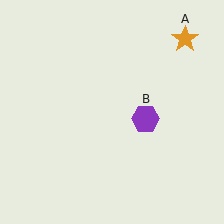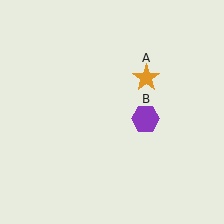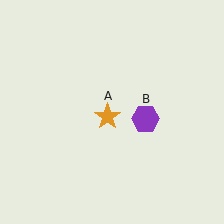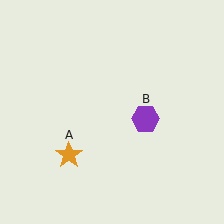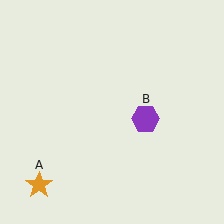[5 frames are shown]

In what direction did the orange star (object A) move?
The orange star (object A) moved down and to the left.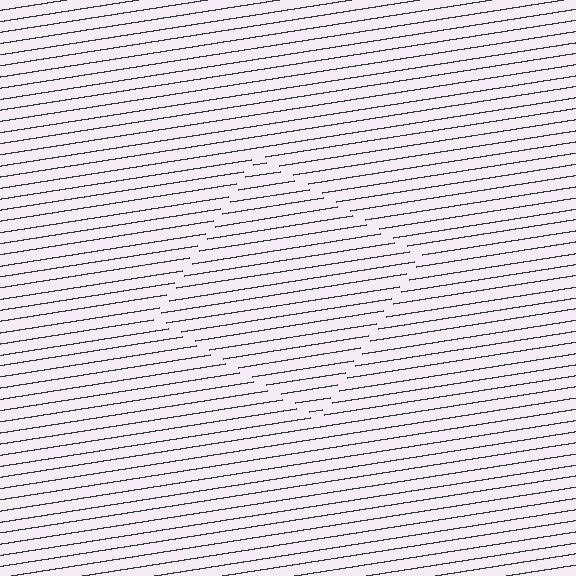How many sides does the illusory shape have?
4 sides — the line-ends trace a square.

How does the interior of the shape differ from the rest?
The interior of the shape contains the same grating, shifted by half a period — the contour is defined by the phase discontinuity where line-ends from the inner and outer gratings abut.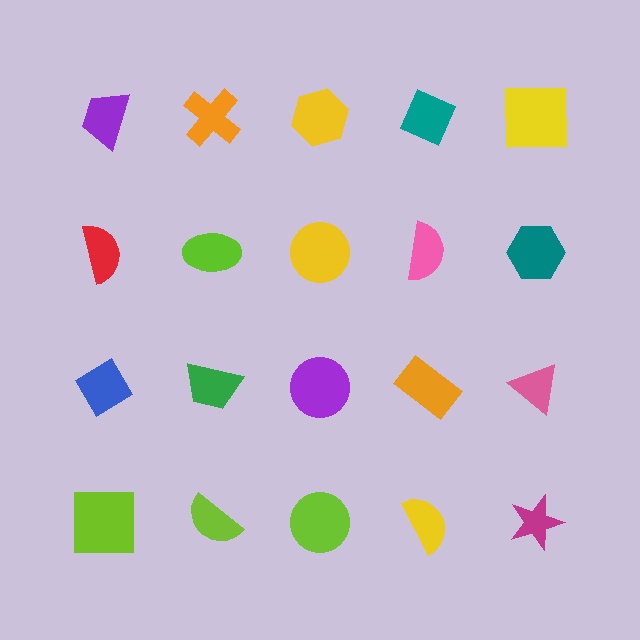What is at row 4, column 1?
A lime square.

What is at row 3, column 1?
A blue diamond.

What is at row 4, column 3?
A lime circle.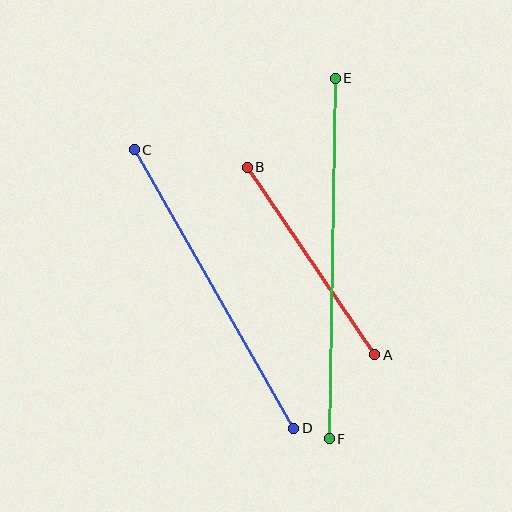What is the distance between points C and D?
The distance is approximately 321 pixels.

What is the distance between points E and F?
The distance is approximately 361 pixels.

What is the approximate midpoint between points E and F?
The midpoint is at approximately (332, 258) pixels.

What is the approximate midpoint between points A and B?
The midpoint is at approximately (311, 261) pixels.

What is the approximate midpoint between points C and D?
The midpoint is at approximately (214, 289) pixels.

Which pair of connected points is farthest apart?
Points E and F are farthest apart.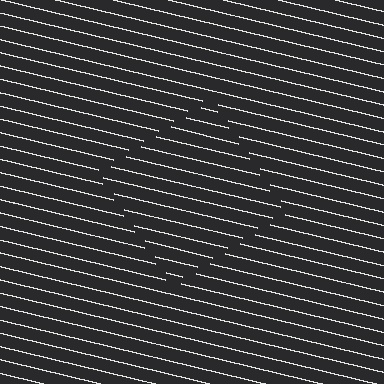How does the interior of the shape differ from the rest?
The interior of the shape contains the same grating, shifted by half a period — the contour is defined by the phase discontinuity where line-ends from the inner and outer gratings abut.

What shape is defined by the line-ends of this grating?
An illusory square. The interior of the shape contains the same grating, shifted by half a period — the contour is defined by the phase discontinuity where line-ends from the inner and outer gratings abut.